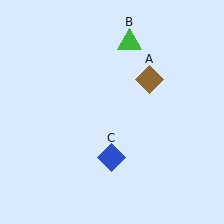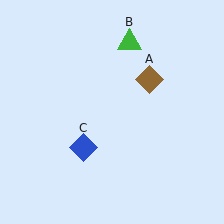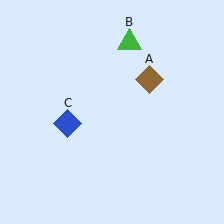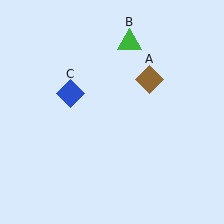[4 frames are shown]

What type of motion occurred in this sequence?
The blue diamond (object C) rotated clockwise around the center of the scene.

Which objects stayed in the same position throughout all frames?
Brown diamond (object A) and green triangle (object B) remained stationary.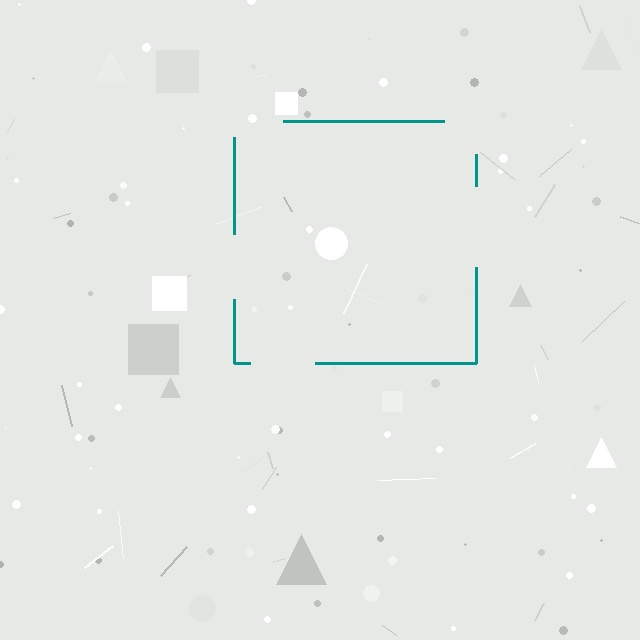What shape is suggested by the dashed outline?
The dashed outline suggests a square.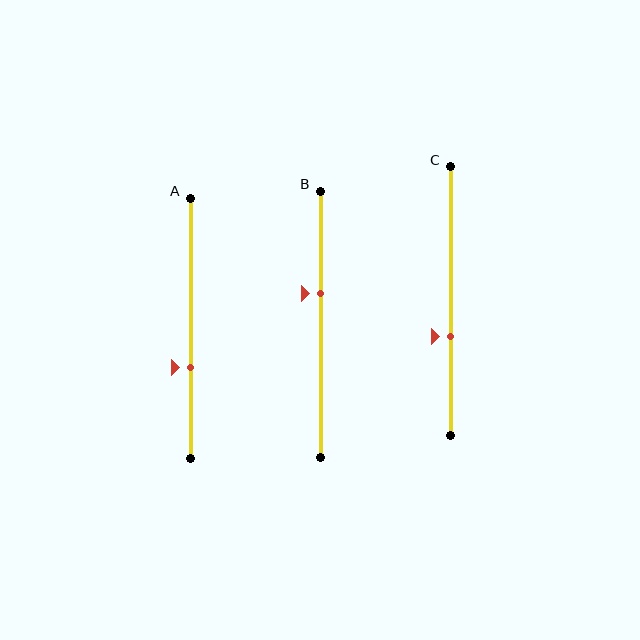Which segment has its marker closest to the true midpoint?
Segment B has its marker closest to the true midpoint.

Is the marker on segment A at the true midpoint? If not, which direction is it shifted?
No, the marker on segment A is shifted downward by about 15% of the segment length.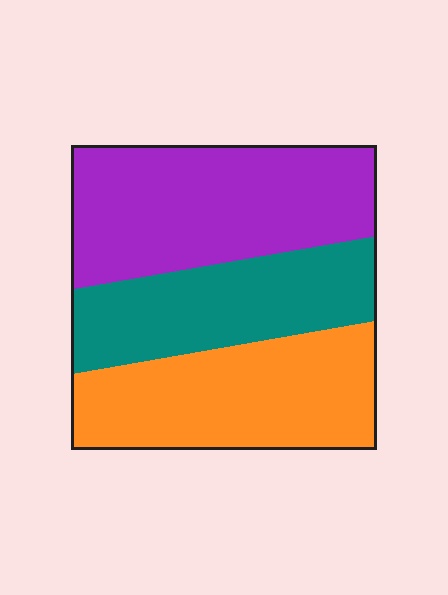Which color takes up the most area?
Purple, at roughly 40%.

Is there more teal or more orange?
Orange.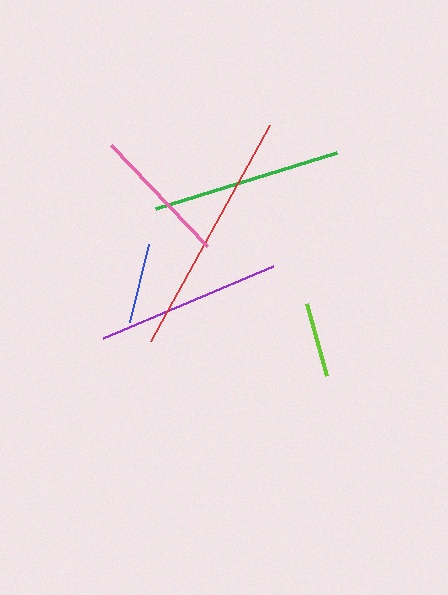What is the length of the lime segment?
The lime segment is approximately 75 pixels long.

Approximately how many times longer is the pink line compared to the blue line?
The pink line is approximately 1.7 times the length of the blue line.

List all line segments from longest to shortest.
From longest to shortest: red, green, purple, pink, blue, lime.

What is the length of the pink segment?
The pink segment is approximately 139 pixels long.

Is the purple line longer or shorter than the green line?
The green line is longer than the purple line.